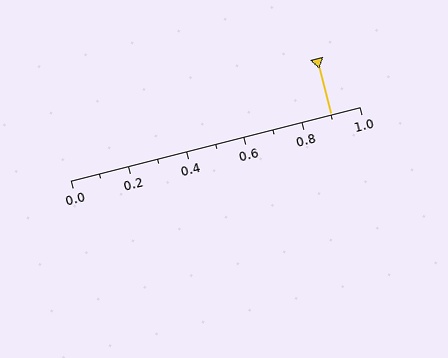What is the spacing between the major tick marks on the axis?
The major ticks are spaced 0.2 apart.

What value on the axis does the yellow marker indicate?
The marker indicates approximately 0.9.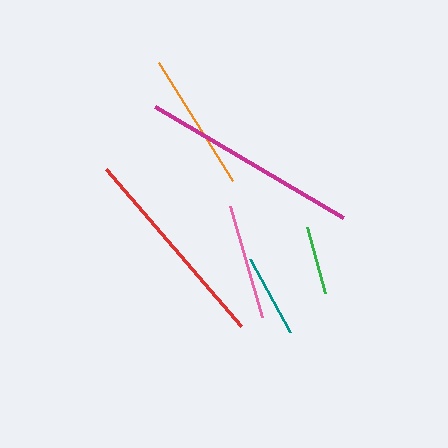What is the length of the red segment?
The red segment is approximately 208 pixels long.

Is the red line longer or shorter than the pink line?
The red line is longer than the pink line.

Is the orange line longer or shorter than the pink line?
The orange line is longer than the pink line.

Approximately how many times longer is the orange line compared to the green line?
The orange line is approximately 2.0 times the length of the green line.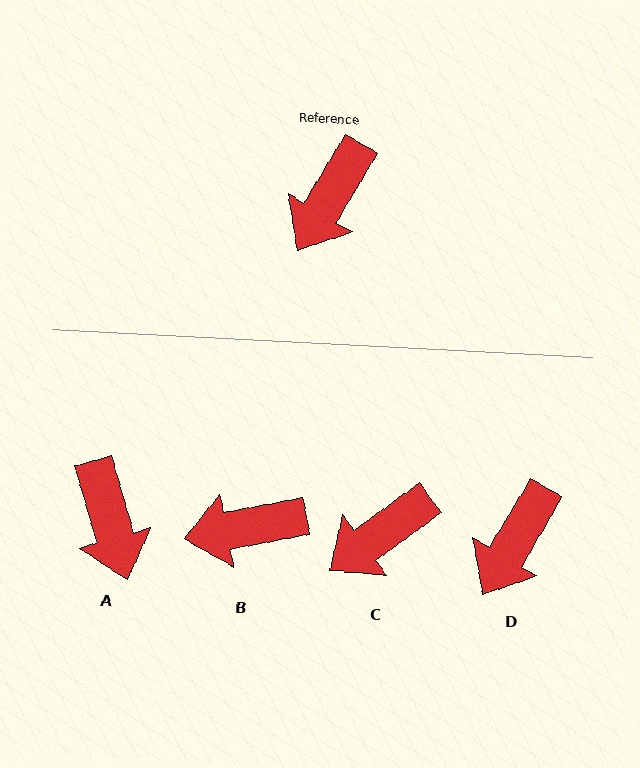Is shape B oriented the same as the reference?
No, it is off by about 49 degrees.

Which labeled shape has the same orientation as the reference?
D.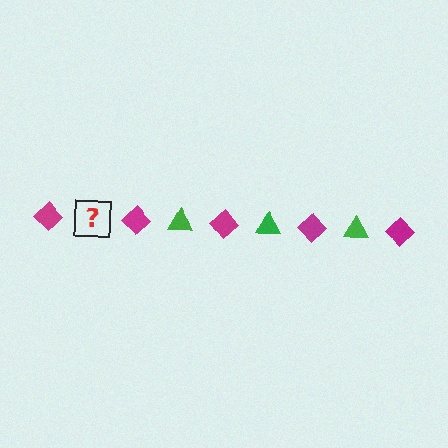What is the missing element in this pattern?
The missing element is a green triangle.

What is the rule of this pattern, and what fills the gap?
The rule is that the pattern alternates between magenta diamond and green triangle. The gap should be filled with a green triangle.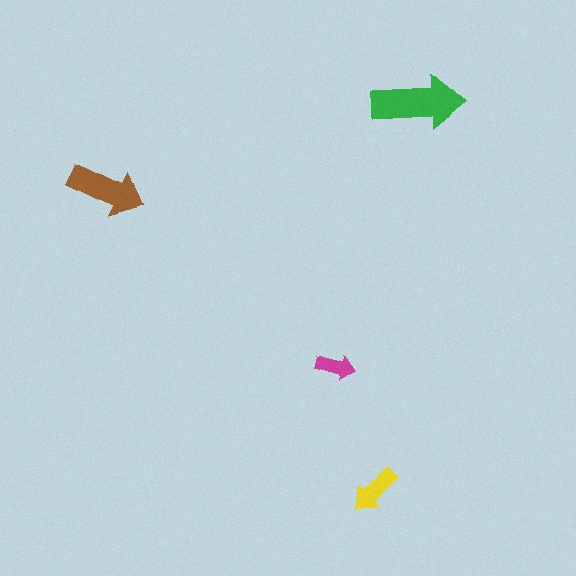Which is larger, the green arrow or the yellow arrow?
The green one.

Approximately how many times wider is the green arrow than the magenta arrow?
About 2.5 times wider.